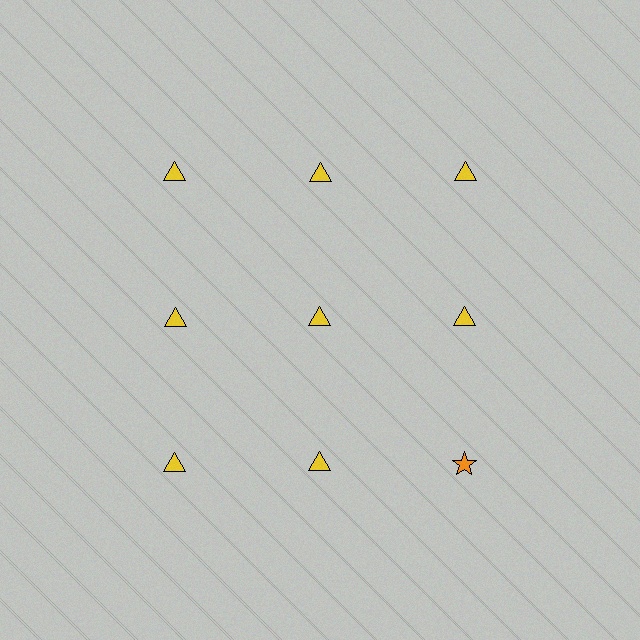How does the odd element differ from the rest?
It differs in both color (orange instead of yellow) and shape (star instead of triangle).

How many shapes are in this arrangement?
There are 9 shapes arranged in a grid pattern.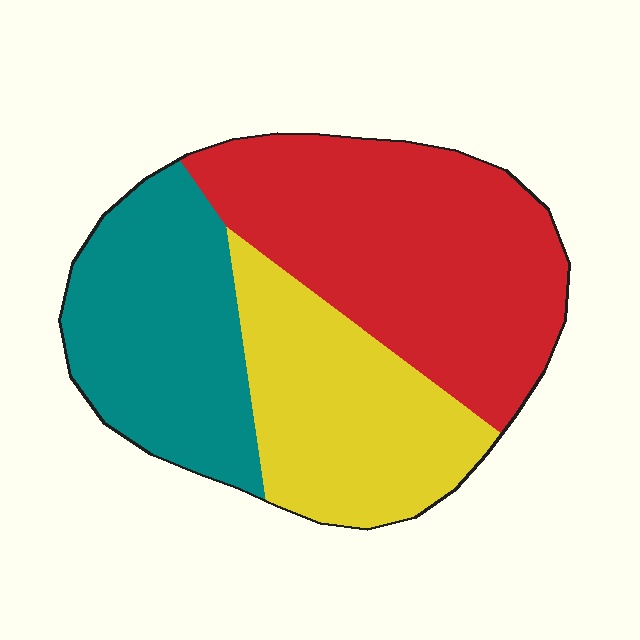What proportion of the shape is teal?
Teal takes up about one quarter (1/4) of the shape.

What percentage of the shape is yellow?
Yellow takes up about one quarter (1/4) of the shape.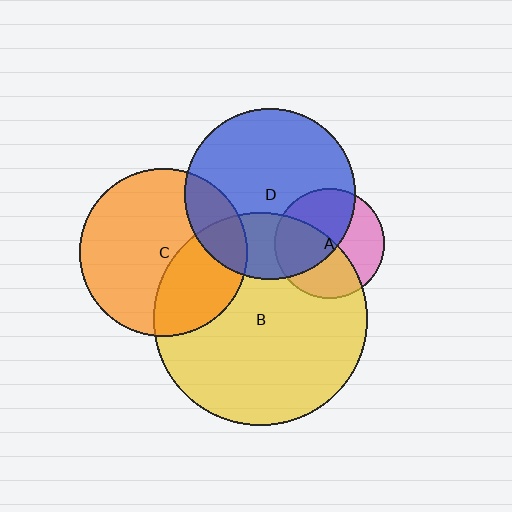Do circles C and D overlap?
Yes.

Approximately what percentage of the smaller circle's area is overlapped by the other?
Approximately 20%.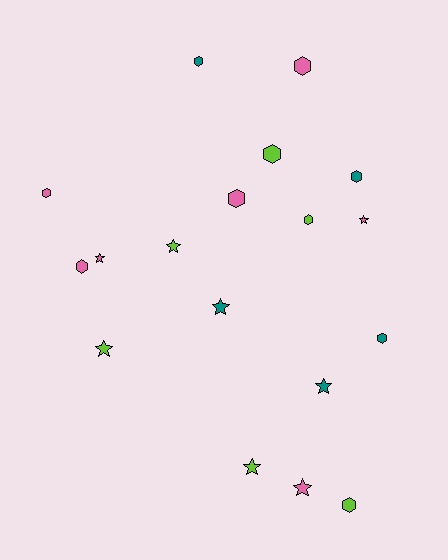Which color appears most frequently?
Pink, with 7 objects.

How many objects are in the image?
There are 18 objects.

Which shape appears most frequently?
Hexagon, with 10 objects.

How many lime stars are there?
There are 3 lime stars.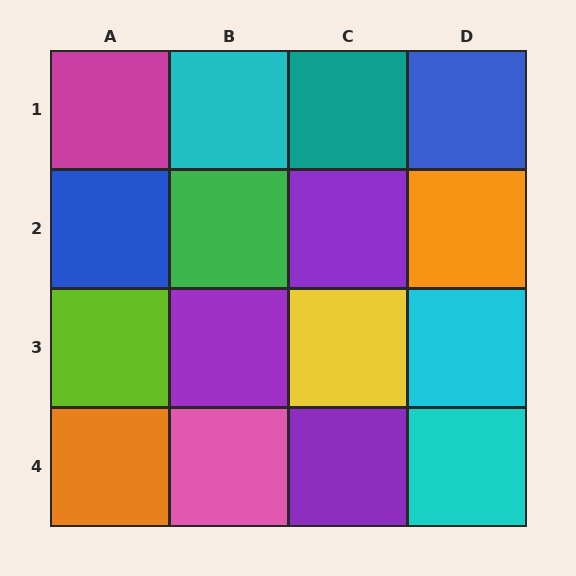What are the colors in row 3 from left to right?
Lime, purple, yellow, cyan.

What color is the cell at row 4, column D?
Cyan.